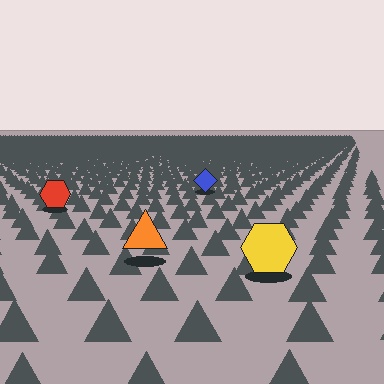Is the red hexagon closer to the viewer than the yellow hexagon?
No. The yellow hexagon is closer — you can tell from the texture gradient: the ground texture is coarser near it.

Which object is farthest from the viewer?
The blue diamond is farthest from the viewer. It appears smaller and the ground texture around it is denser.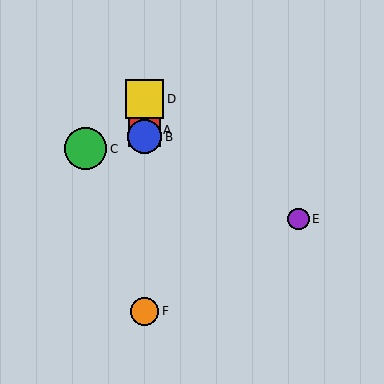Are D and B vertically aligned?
Yes, both are at x≈144.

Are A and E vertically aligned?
No, A is at x≈144 and E is at x≈298.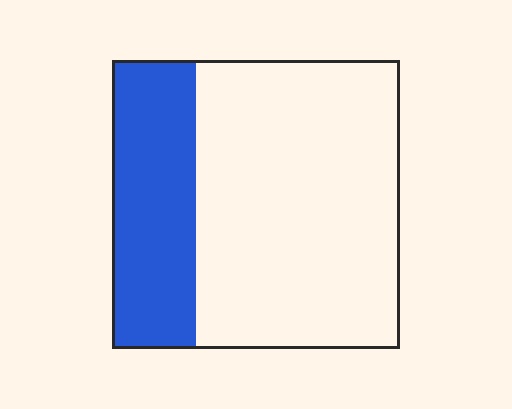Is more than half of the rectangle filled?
No.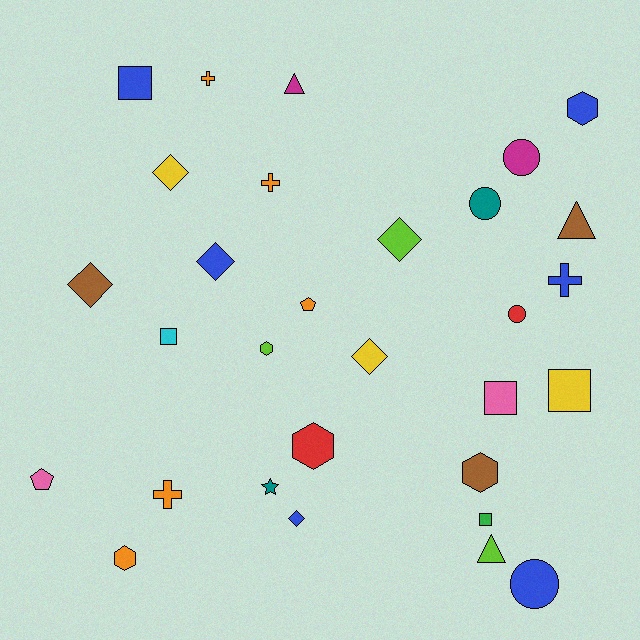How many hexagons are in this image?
There are 5 hexagons.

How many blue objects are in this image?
There are 6 blue objects.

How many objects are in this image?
There are 30 objects.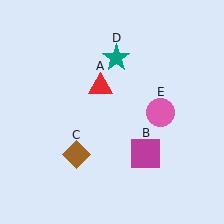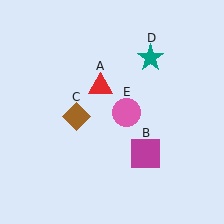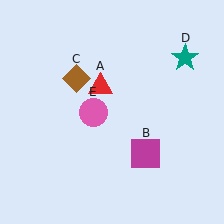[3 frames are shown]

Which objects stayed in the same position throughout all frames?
Red triangle (object A) and magenta square (object B) remained stationary.